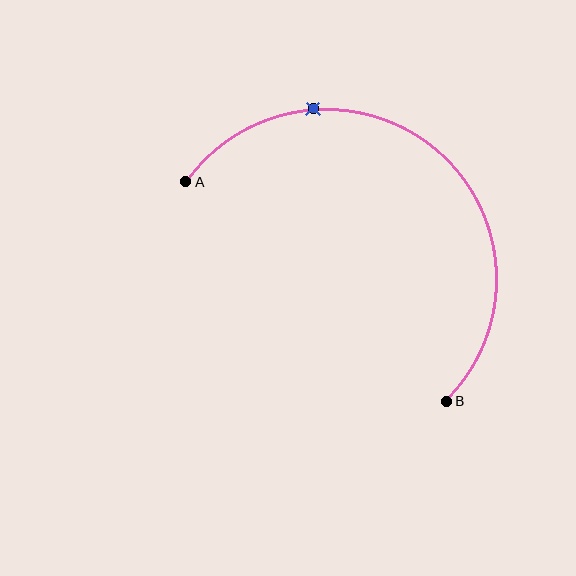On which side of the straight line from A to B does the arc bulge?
The arc bulges above and to the right of the straight line connecting A and B.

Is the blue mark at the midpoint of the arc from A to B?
No. The blue mark lies on the arc but is closer to endpoint A. The arc midpoint would be at the point on the curve equidistant along the arc from both A and B.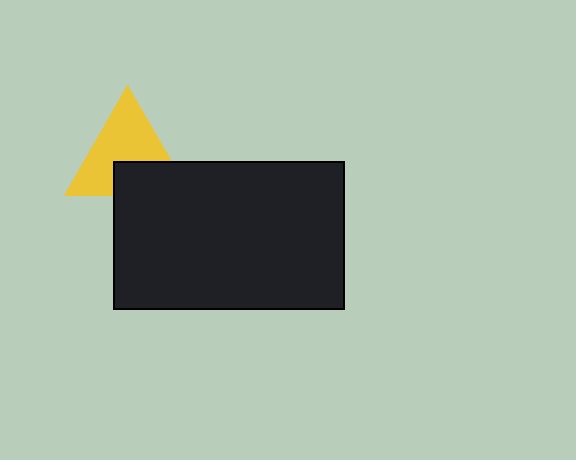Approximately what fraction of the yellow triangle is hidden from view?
Roughly 33% of the yellow triangle is hidden behind the black rectangle.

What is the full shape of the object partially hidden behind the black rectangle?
The partially hidden object is a yellow triangle.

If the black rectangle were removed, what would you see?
You would see the complete yellow triangle.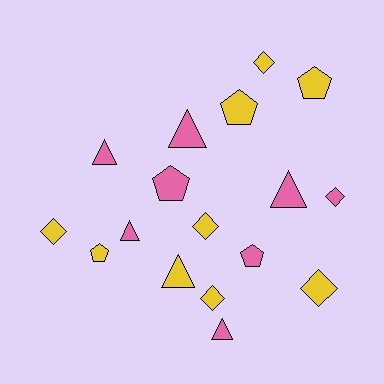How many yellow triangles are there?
There is 1 yellow triangle.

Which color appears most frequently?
Yellow, with 9 objects.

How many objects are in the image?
There are 17 objects.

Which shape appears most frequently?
Diamond, with 6 objects.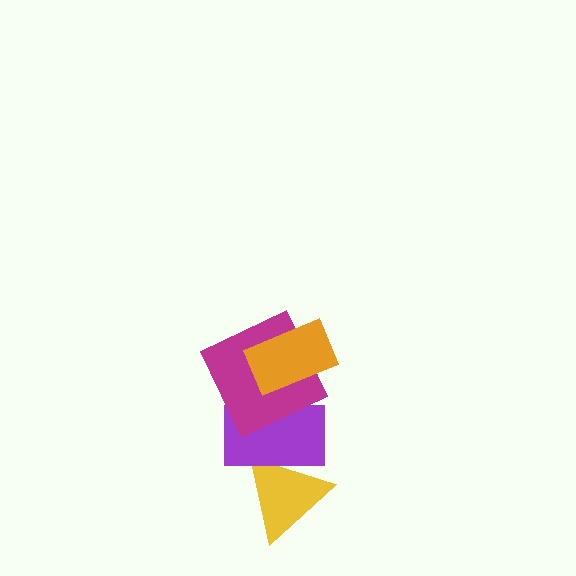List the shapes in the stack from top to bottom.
From top to bottom: the orange rectangle, the magenta square, the purple rectangle, the yellow triangle.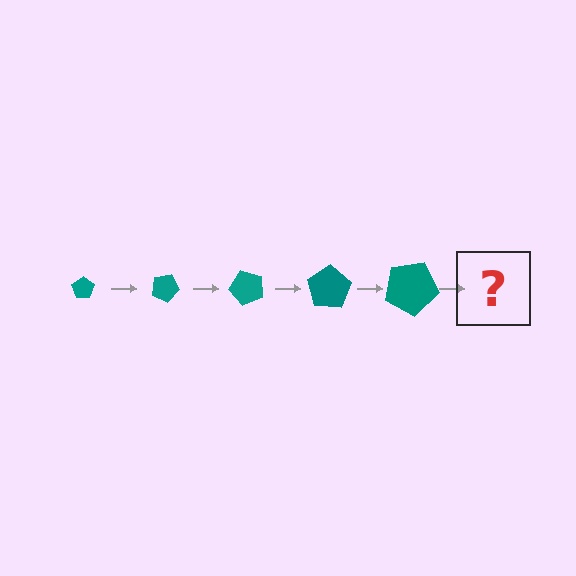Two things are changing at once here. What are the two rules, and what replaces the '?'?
The two rules are that the pentagon grows larger each step and it rotates 25 degrees each step. The '?' should be a pentagon, larger than the previous one and rotated 125 degrees from the start.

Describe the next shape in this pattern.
It should be a pentagon, larger than the previous one and rotated 125 degrees from the start.